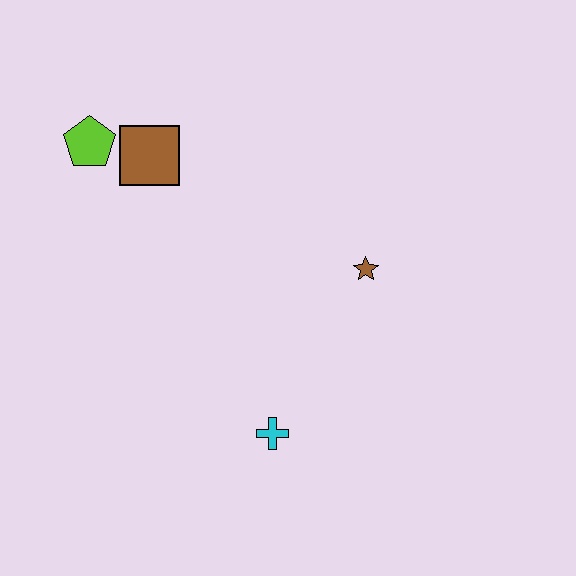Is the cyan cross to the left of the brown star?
Yes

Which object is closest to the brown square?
The lime pentagon is closest to the brown square.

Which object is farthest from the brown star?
The lime pentagon is farthest from the brown star.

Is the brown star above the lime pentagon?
No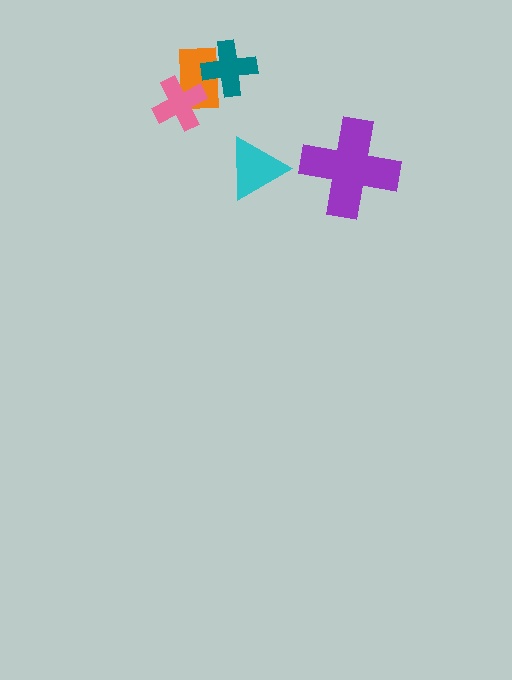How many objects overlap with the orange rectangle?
2 objects overlap with the orange rectangle.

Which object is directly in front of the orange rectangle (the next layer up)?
The pink cross is directly in front of the orange rectangle.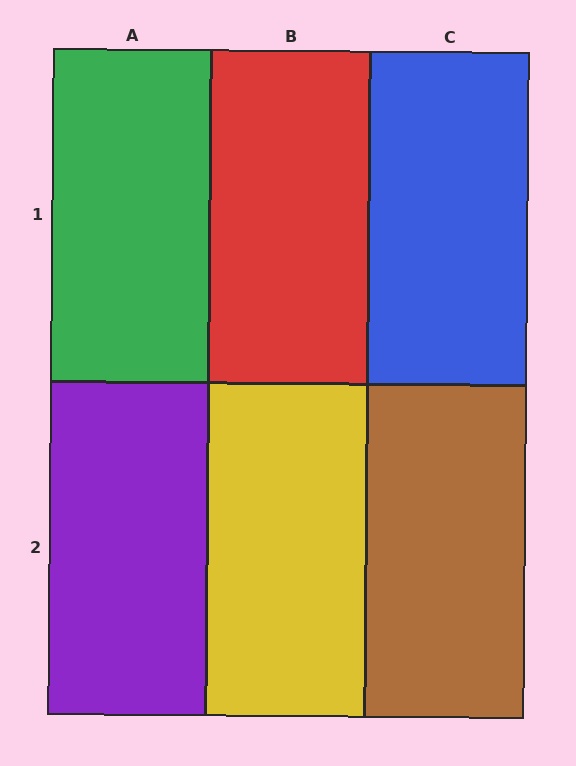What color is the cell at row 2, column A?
Purple.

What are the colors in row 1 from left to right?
Green, red, blue.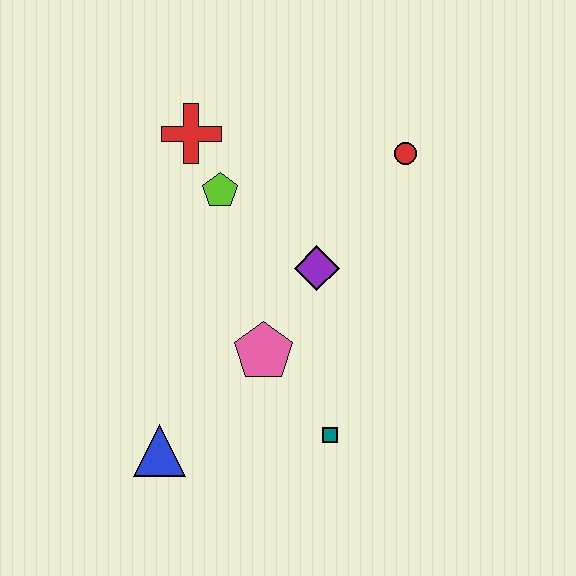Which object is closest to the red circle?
The purple diamond is closest to the red circle.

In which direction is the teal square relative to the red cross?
The teal square is below the red cross.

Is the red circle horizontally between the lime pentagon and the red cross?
No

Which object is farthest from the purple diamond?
The blue triangle is farthest from the purple diamond.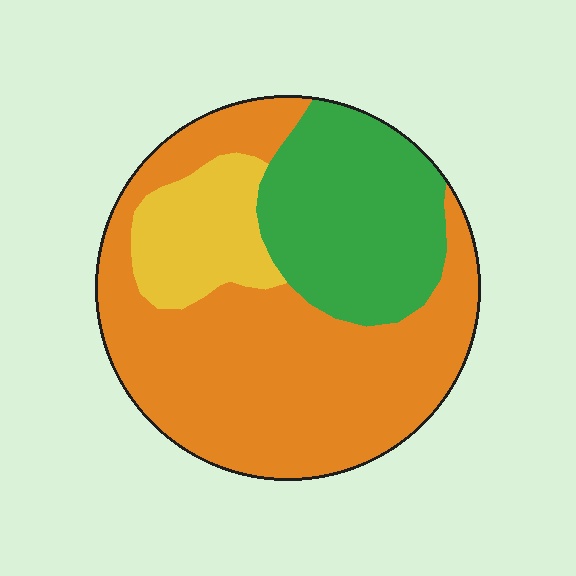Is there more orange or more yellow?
Orange.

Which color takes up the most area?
Orange, at roughly 60%.